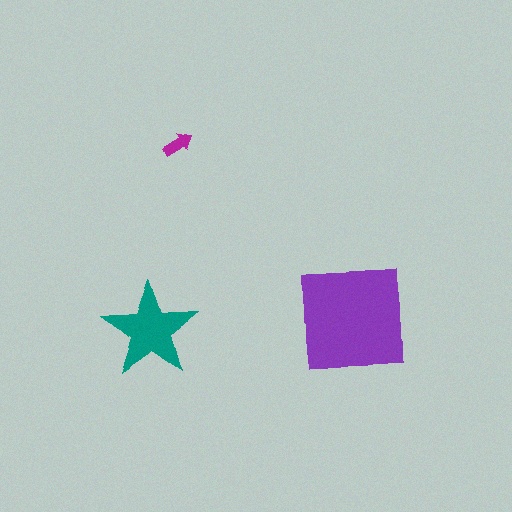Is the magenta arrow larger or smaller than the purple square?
Smaller.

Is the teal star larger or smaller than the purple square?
Smaller.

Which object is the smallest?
The magenta arrow.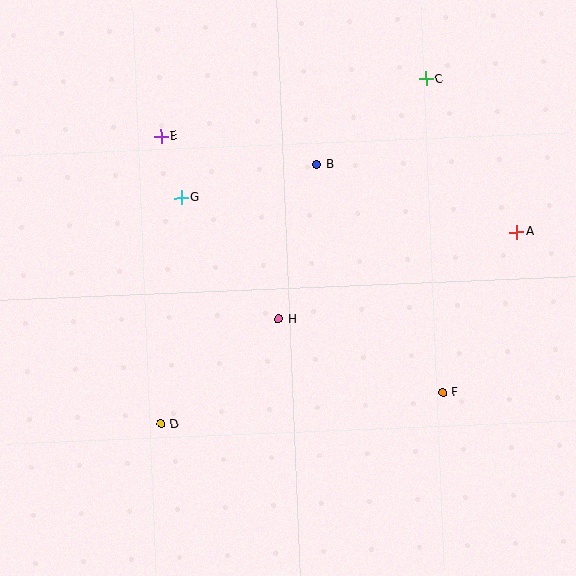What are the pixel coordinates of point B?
Point B is at (316, 164).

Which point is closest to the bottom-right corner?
Point F is closest to the bottom-right corner.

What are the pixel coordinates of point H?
Point H is at (279, 319).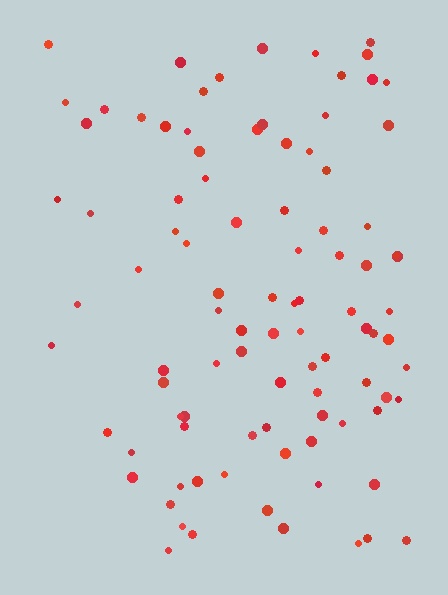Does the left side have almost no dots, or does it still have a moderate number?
Still a moderate number, just noticeably fewer than the right.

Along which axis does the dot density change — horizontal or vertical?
Horizontal.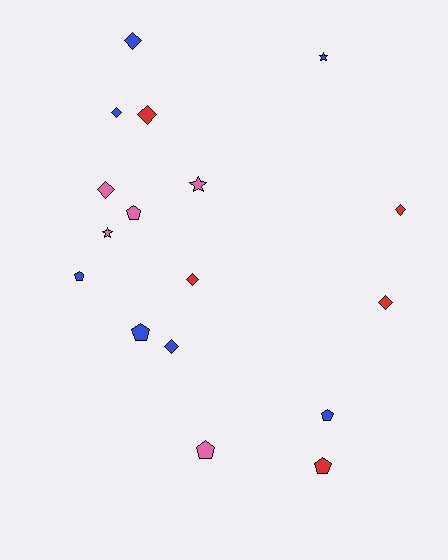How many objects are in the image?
There are 17 objects.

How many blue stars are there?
There is 1 blue star.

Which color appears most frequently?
Blue, with 7 objects.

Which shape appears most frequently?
Diamond, with 8 objects.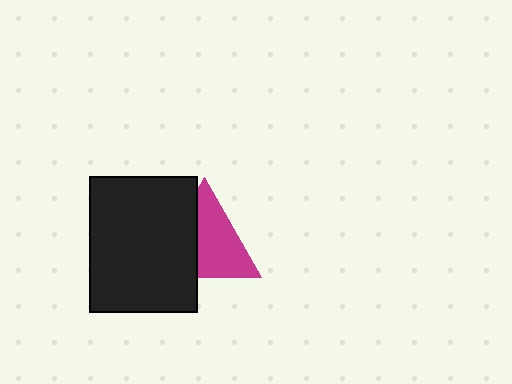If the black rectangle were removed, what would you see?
You would see the complete magenta triangle.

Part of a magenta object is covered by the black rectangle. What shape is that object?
It is a triangle.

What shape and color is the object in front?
The object in front is a black rectangle.